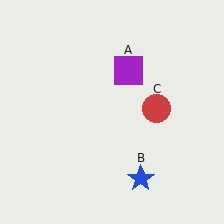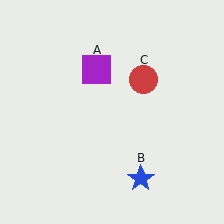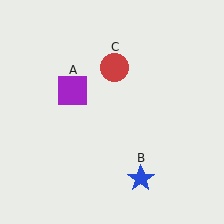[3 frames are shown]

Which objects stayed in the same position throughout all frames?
Blue star (object B) remained stationary.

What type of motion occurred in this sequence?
The purple square (object A), red circle (object C) rotated counterclockwise around the center of the scene.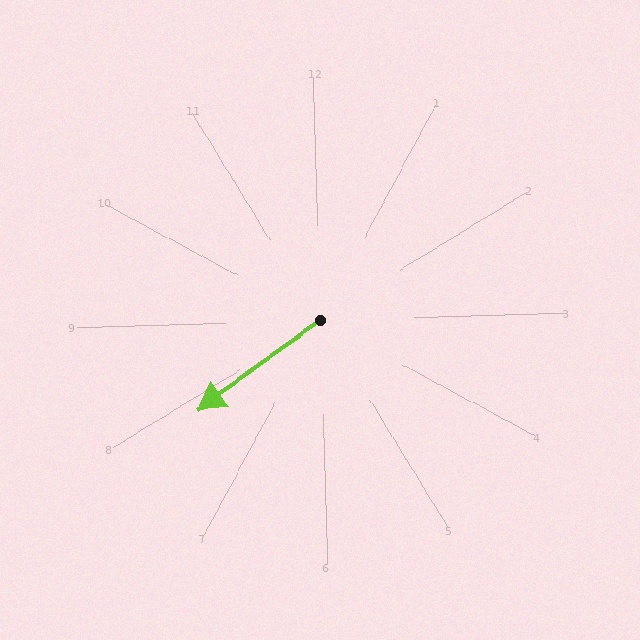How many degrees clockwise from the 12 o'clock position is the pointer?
Approximately 235 degrees.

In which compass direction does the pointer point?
Southwest.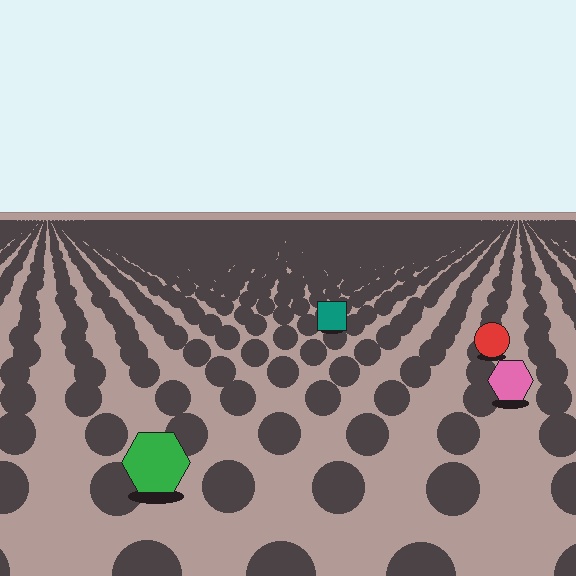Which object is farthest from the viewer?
The teal square is farthest from the viewer. It appears smaller and the ground texture around it is denser.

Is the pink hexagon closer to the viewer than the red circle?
Yes. The pink hexagon is closer — you can tell from the texture gradient: the ground texture is coarser near it.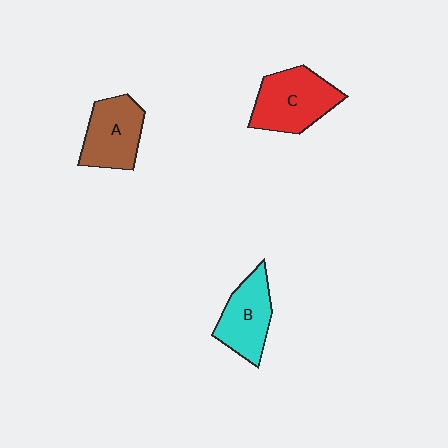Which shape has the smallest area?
Shape B (cyan).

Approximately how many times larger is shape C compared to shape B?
Approximately 1.2 times.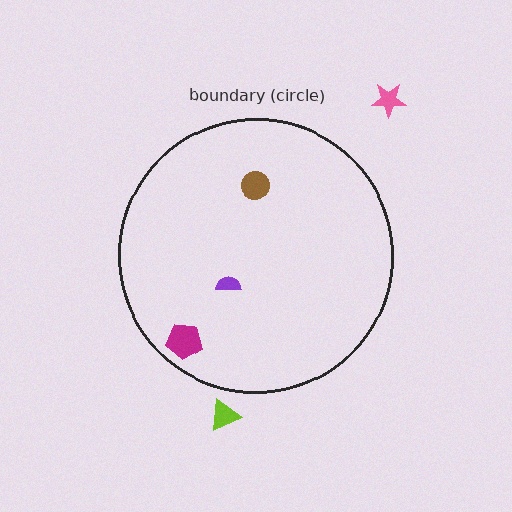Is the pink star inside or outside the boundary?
Outside.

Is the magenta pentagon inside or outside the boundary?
Inside.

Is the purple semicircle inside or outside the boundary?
Inside.